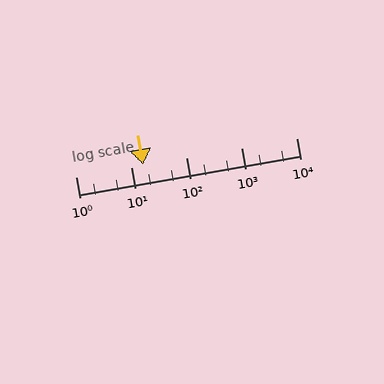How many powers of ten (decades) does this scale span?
The scale spans 4 decades, from 1 to 10000.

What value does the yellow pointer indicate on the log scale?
The pointer indicates approximately 17.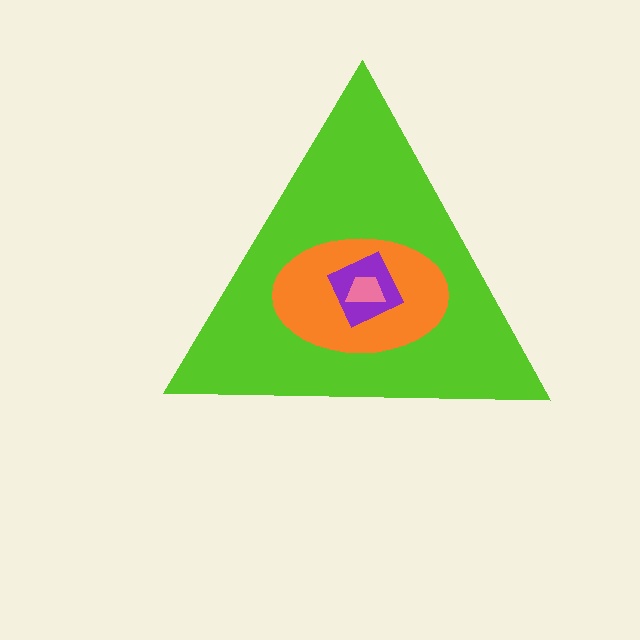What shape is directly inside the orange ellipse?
The purple square.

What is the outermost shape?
The lime triangle.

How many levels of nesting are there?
4.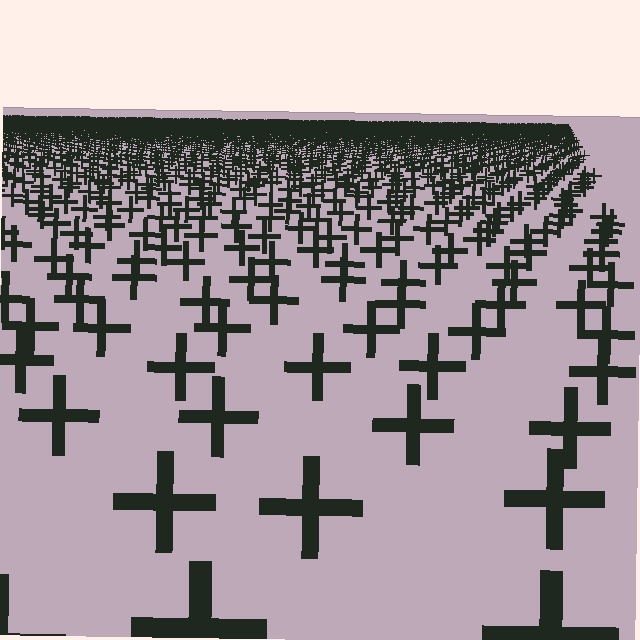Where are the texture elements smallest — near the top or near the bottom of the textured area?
Near the top.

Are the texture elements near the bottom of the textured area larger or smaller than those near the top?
Larger. Near the bottom, elements are closer to the viewer and appear at a bigger on-screen size.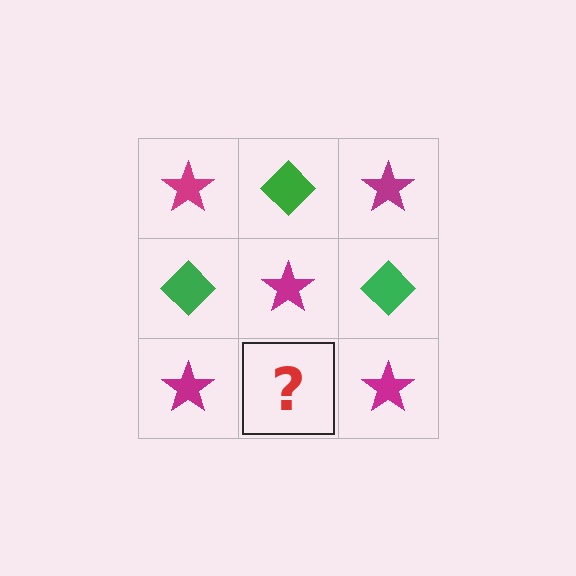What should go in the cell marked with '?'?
The missing cell should contain a green diamond.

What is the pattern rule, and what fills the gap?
The rule is that it alternates magenta star and green diamond in a checkerboard pattern. The gap should be filled with a green diamond.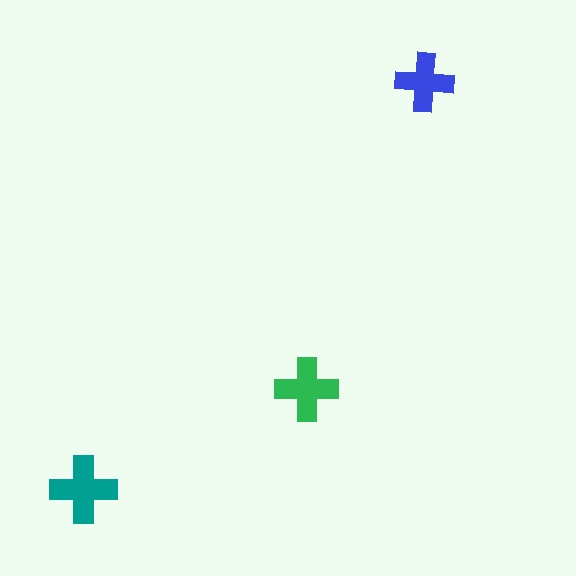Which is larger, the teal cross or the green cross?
The teal one.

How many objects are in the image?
There are 3 objects in the image.